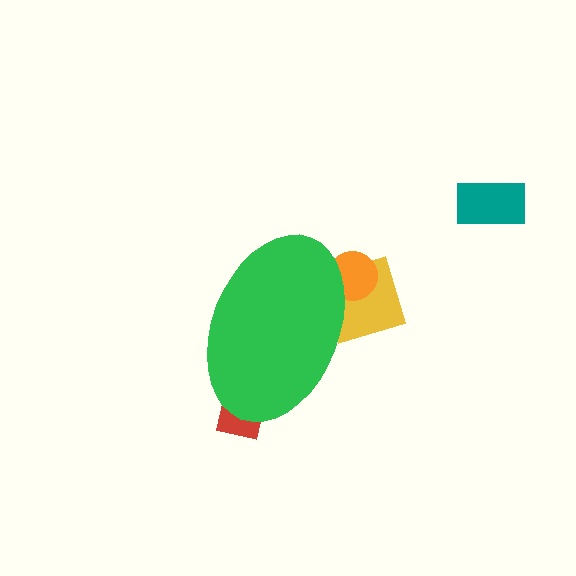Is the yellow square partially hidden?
Yes, the yellow square is partially hidden behind the green ellipse.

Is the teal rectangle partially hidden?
No, the teal rectangle is fully visible.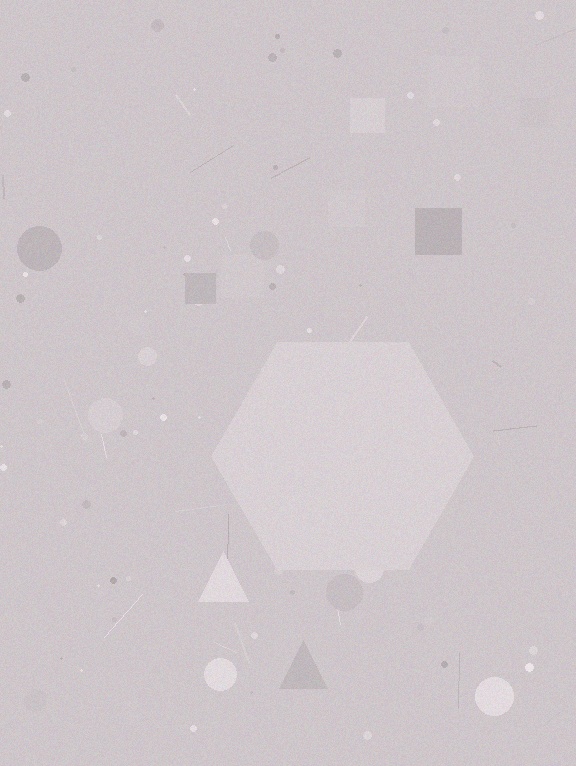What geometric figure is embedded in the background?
A hexagon is embedded in the background.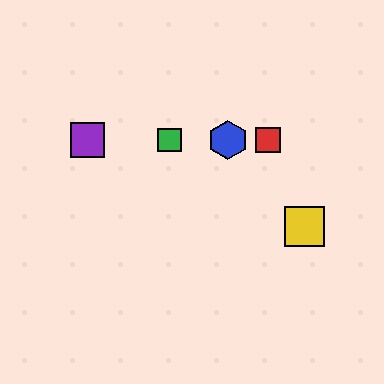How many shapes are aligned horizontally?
4 shapes (the red square, the blue hexagon, the green square, the purple square) are aligned horizontally.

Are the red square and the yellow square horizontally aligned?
No, the red square is at y≈140 and the yellow square is at y≈227.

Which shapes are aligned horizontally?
The red square, the blue hexagon, the green square, the purple square are aligned horizontally.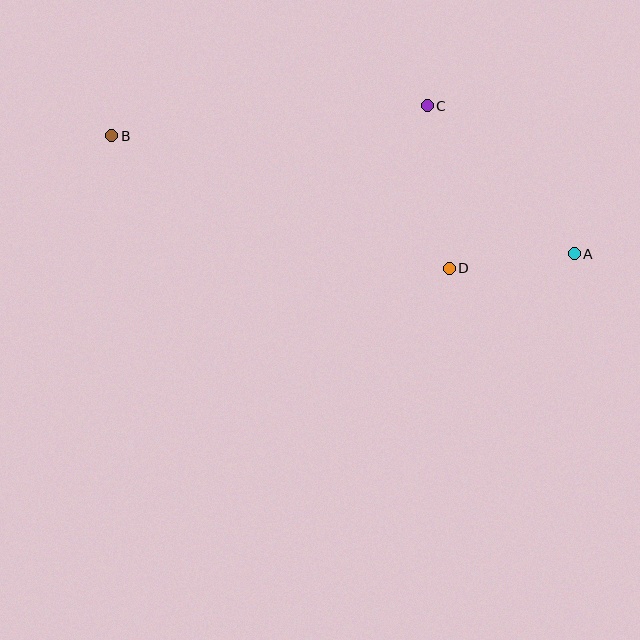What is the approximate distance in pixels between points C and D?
The distance between C and D is approximately 164 pixels.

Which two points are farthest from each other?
Points A and B are farthest from each other.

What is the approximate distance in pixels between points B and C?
The distance between B and C is approximately 317 pixels.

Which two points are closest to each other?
Points A and D are closest to each other.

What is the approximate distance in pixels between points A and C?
The distance between A and C is approximately 208 pixels.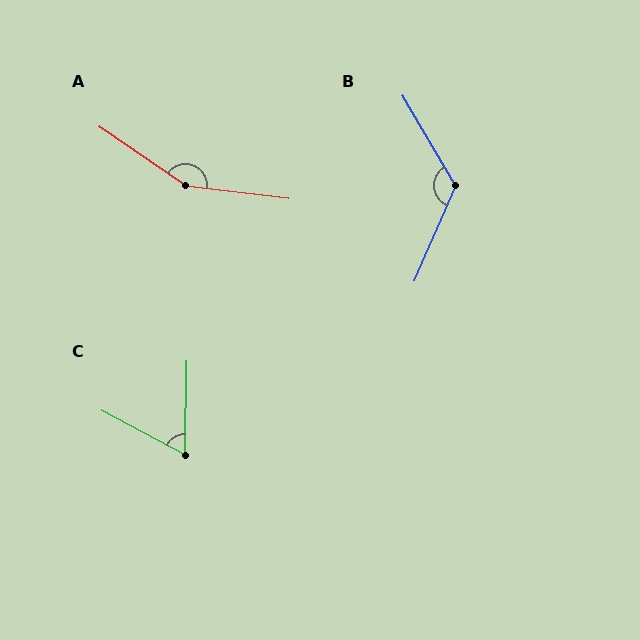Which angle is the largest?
A, at approximately 152 degrees.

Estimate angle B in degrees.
Approximately 126 degrees.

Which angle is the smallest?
C, at approximately 63 degrees.